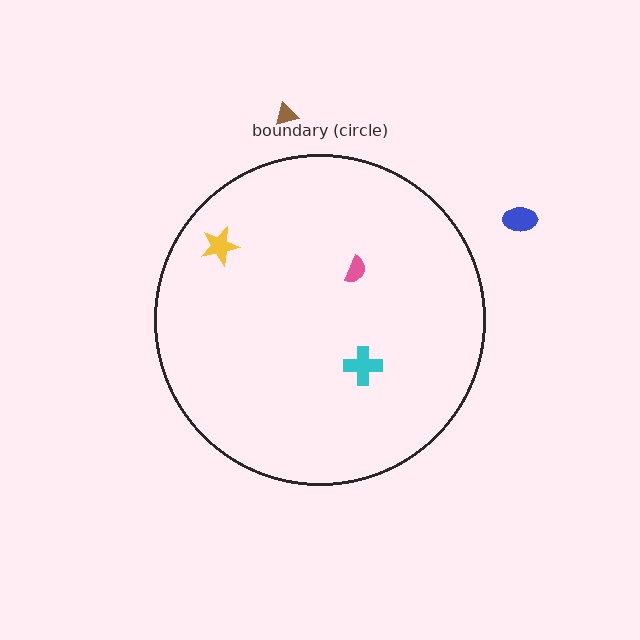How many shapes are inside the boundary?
3 inside, 2 outside.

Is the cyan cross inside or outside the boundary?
Inside.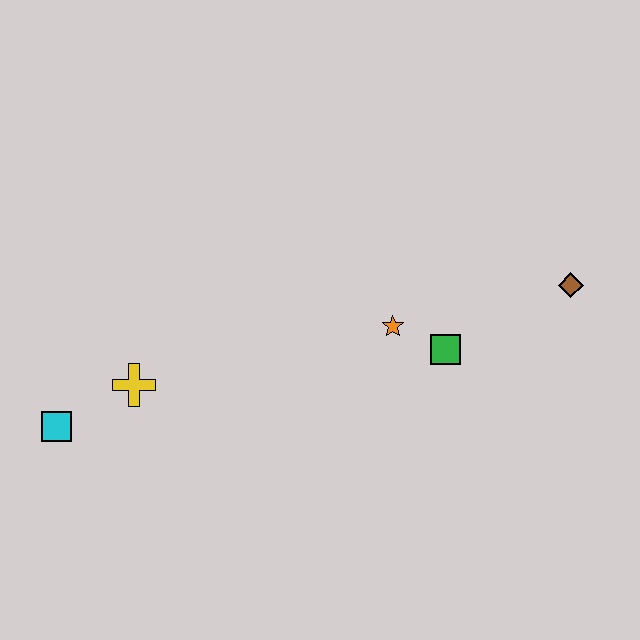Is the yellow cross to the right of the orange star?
No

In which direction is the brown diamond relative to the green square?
The brown diamond is to the right of the green square.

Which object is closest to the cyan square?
The yellow cross is closest to the cyan square.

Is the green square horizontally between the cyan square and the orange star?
No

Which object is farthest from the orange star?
The cyan square is farthest from the orange star.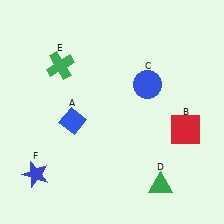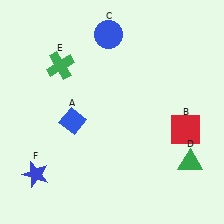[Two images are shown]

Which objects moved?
The objects that moved are: the blue circle (C), the green triangle (D).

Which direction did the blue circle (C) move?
The blue circle (C) moved up.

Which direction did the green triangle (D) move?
The green triangle (D) moved right.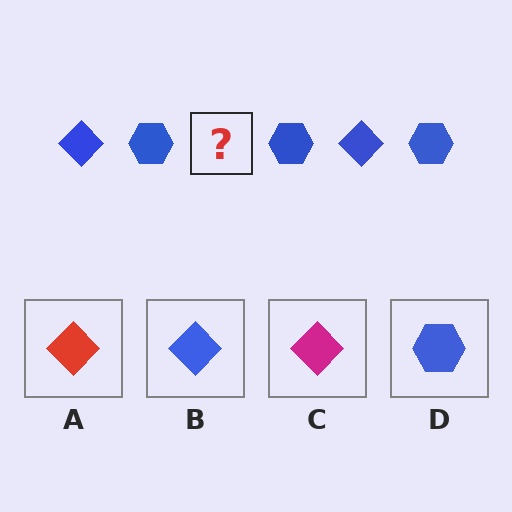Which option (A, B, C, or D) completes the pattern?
B.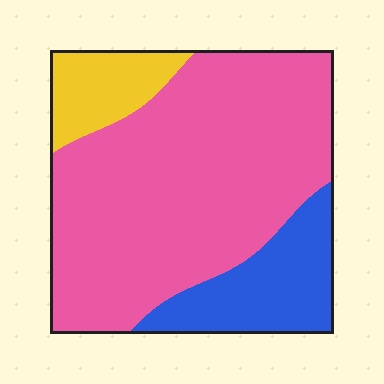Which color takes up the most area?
Pink, at roughly 70%.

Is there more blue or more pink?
Pink.